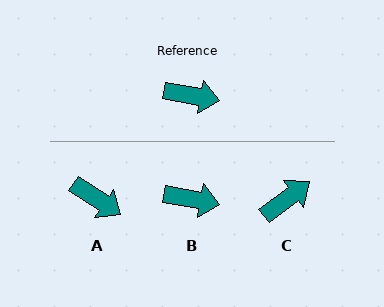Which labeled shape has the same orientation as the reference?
B.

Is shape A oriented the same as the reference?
No, it is off by about 23 degrees.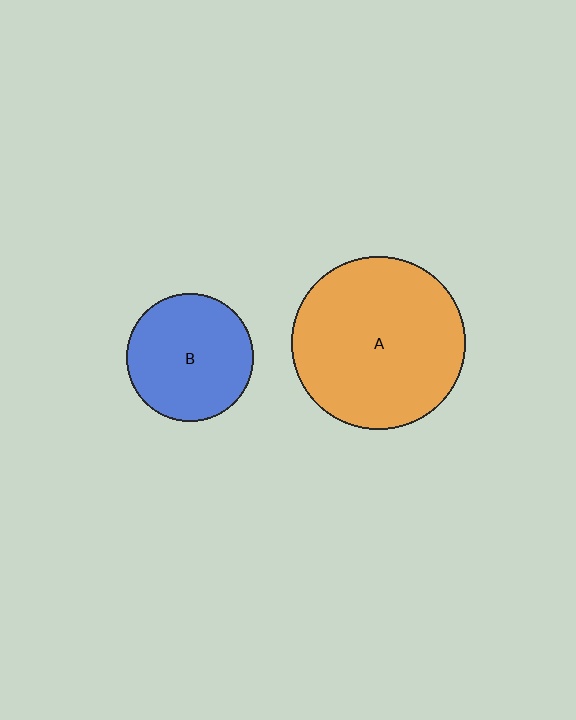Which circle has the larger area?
Circle A (orange).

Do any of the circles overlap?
No, none of the circles overlap.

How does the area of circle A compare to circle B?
Approximately 1.8 times.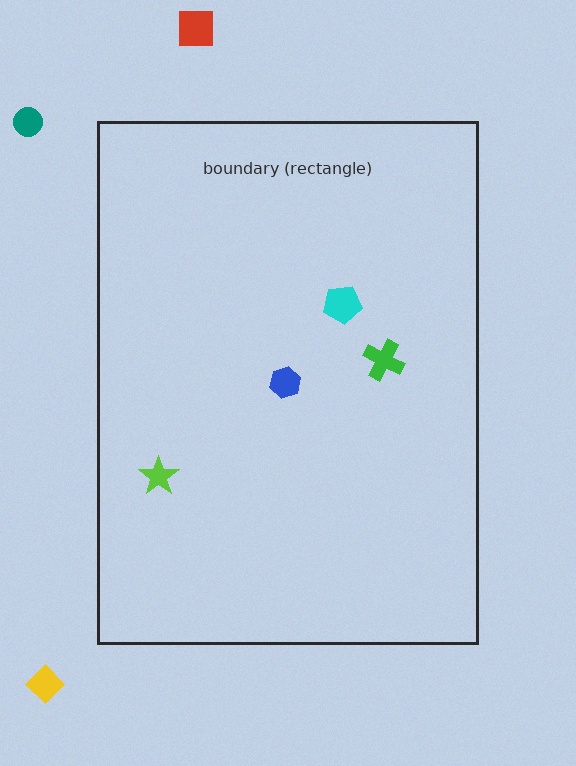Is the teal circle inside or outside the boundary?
Outside.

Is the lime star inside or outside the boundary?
Inside.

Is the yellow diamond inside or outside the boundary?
Outside.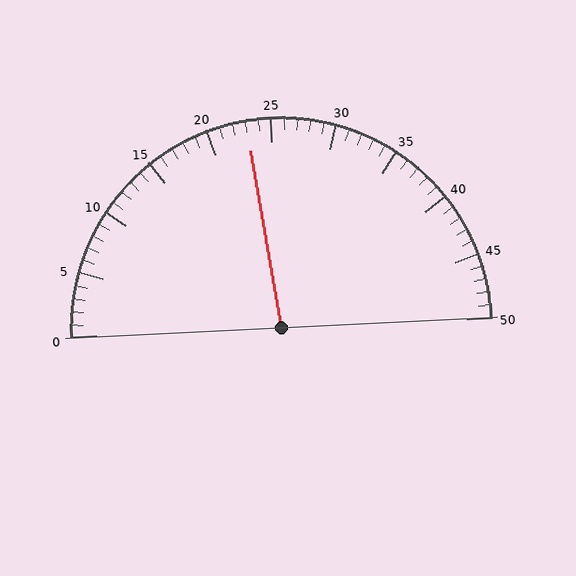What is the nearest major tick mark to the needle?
The nearest major tick mark is 25.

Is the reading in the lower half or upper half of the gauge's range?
The reading is in the lower half of the range (0 to 50).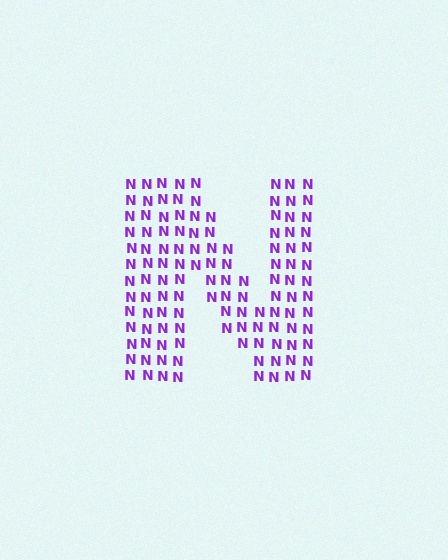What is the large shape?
The large shape is the letter N.